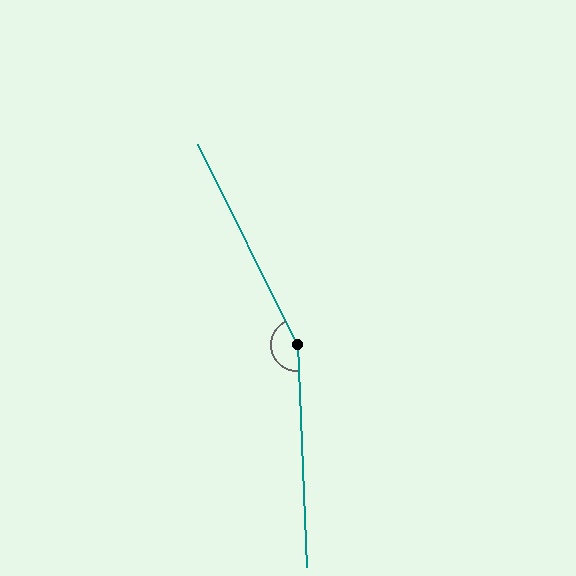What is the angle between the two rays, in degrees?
Approximately 156 degrees.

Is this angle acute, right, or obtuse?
It is obtuse.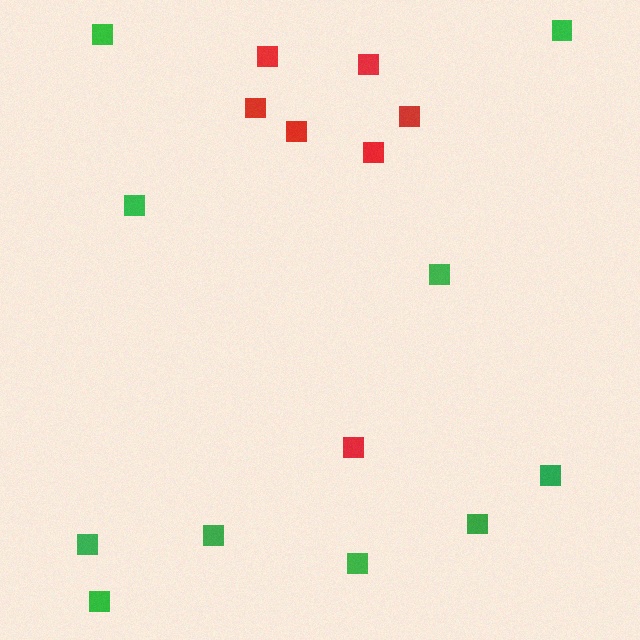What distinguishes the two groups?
There are 2 groups: one group of green squares (10) and one group of red squares (7).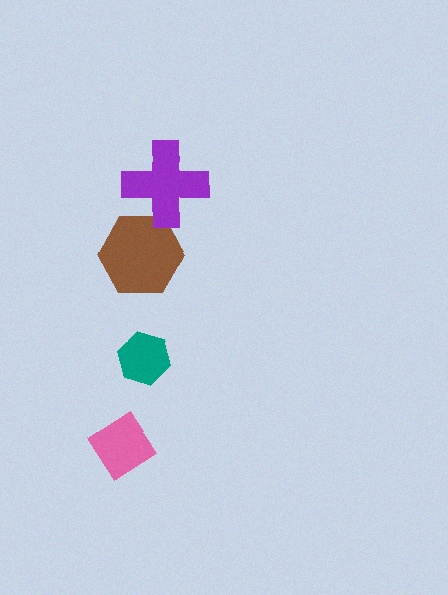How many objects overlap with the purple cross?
1 object overlaps with the purple cross.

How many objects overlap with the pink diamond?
0 objects overlap with the pink diamond.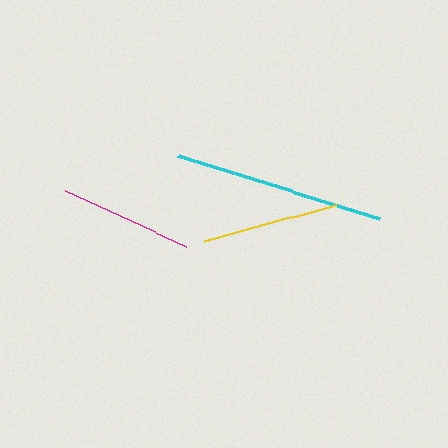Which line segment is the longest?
The cyan line is the longest at approximately 211 pixels.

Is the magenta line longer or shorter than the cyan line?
The cyan line is longer than the magenta line.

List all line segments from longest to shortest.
From longest to shortest: cyan, yellow, magenta.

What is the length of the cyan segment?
The cyan segment is approximately 211 pixels long.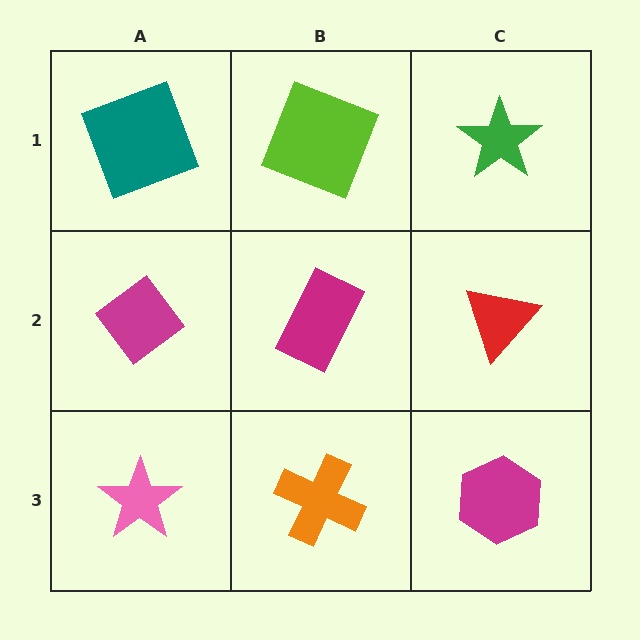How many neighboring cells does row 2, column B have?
4.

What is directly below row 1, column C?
A red triangle.